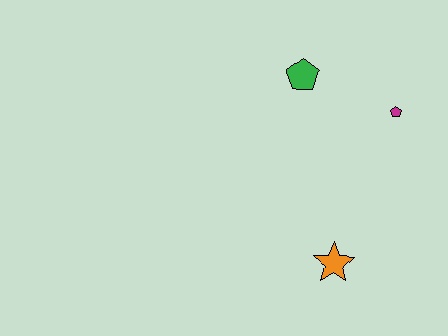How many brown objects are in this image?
There are no brown objects.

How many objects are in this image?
There are 3 objects.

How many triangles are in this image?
There are no triangles.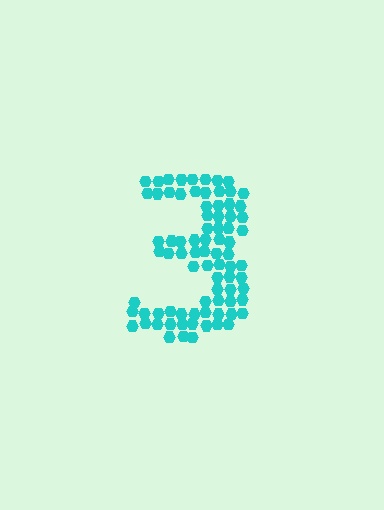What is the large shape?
The large shape is the digit 3.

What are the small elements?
The small elements are hexagons.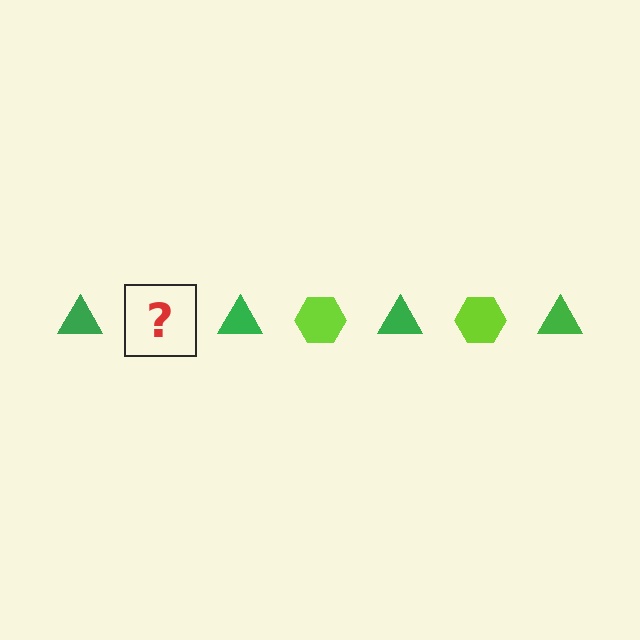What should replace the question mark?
The question mark should be replaced with a lime hexagon.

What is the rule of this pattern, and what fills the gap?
The rule is that the pattern alternates between green triangle and lime hexagon. The gap should be filled with a lime hexagon.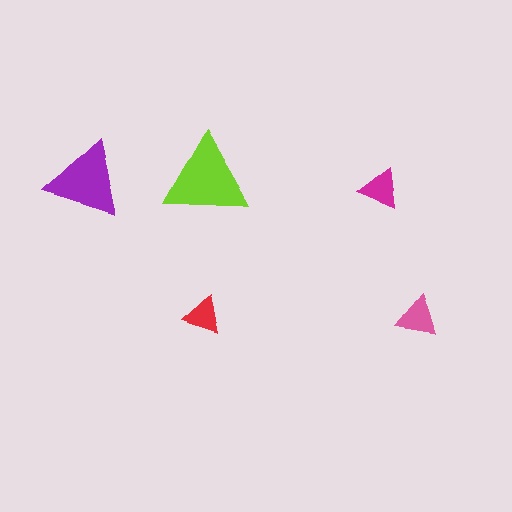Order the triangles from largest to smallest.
the lime one, the purple one, the pink one, the magenta one, the red one.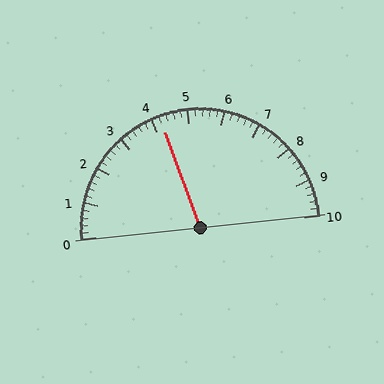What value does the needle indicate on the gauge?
The needle indicates approximately 4.2.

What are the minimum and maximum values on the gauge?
The gauge ranges from 0 to 10.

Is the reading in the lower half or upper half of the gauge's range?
The reading is in the lower half of the range (0 to 10).